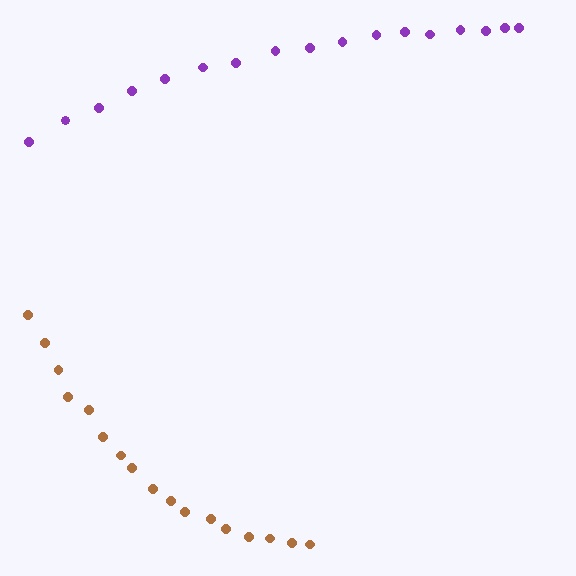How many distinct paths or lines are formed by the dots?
There are 2 distinct paths.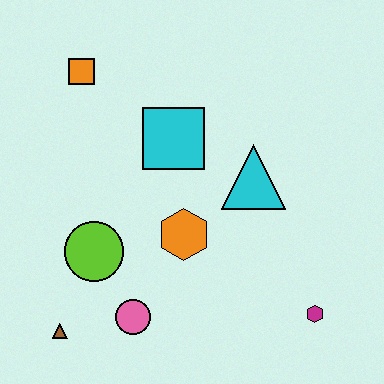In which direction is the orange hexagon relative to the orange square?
The orange hexagon is below the orange square.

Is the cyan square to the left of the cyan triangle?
Yes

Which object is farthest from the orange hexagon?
The orange square is farthest from the orange hexagon.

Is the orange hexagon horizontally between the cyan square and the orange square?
No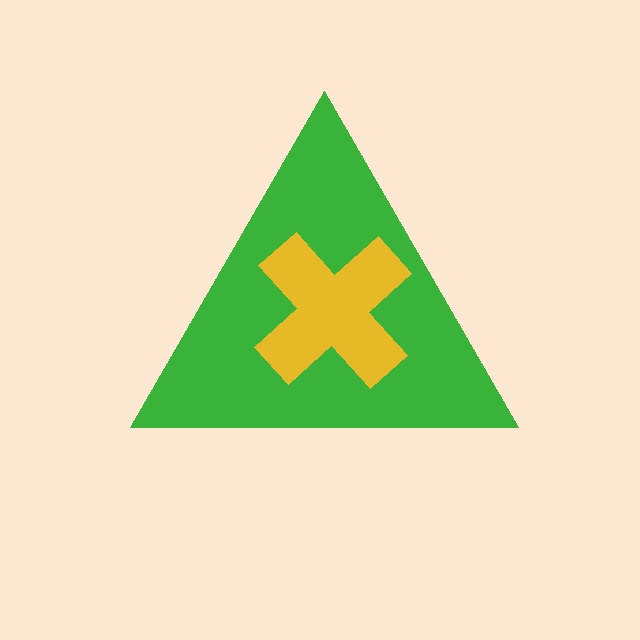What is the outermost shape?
The green triangle.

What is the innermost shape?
The yellow cross.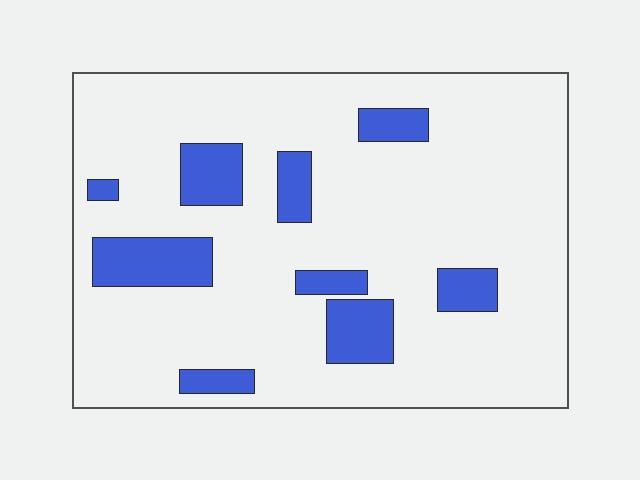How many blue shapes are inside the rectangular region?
9.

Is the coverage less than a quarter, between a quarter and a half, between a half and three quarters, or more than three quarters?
Less than a quarter.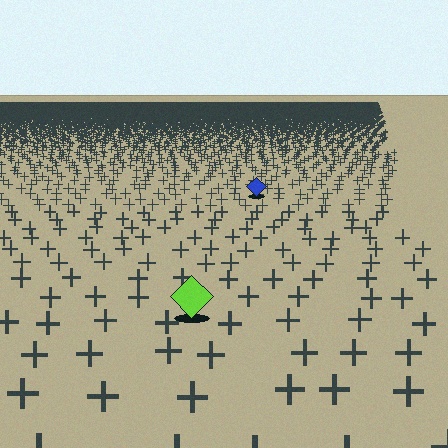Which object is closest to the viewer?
The lime diamond is closest. The texture marks near it are larger and more spread out.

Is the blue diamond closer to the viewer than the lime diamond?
No. The lime diamond is closer — you can tell from the texture gradient: the ground texture is coarser near it.